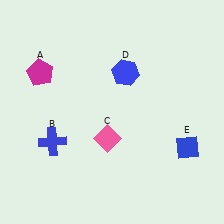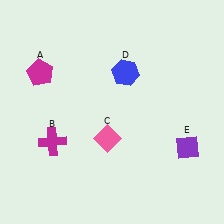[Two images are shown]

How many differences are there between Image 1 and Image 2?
There are 2 differences between the two images.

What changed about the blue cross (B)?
In Image 1, B is blue. In Image 2, it changed to magenta.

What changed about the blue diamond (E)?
In Image 1, E is blue. In Image 2, it changed to purple.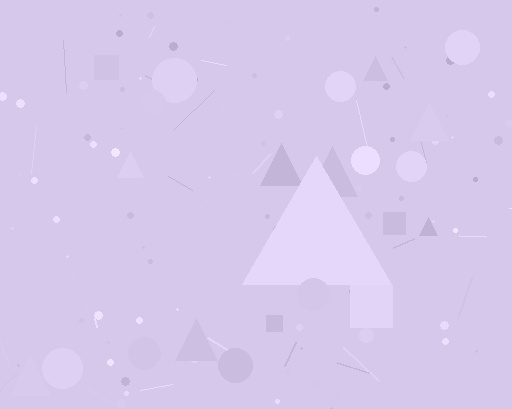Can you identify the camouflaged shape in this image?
The camouflaged shape is a triangle.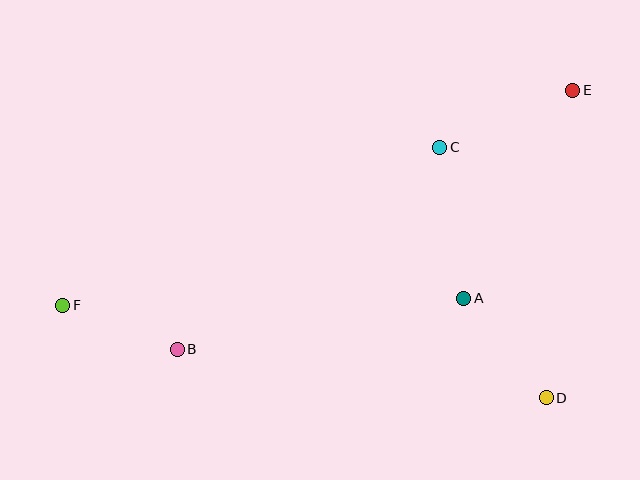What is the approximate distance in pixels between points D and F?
The distance between D and F is approximately 492 pixels.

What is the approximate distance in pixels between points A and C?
The distance between A and C is approximately 153 pixels.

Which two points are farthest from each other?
Points E and F are farthest from each other.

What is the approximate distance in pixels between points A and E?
The distance between A and E is approximately 235 pixels.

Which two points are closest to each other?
Points B and F are closest to each other.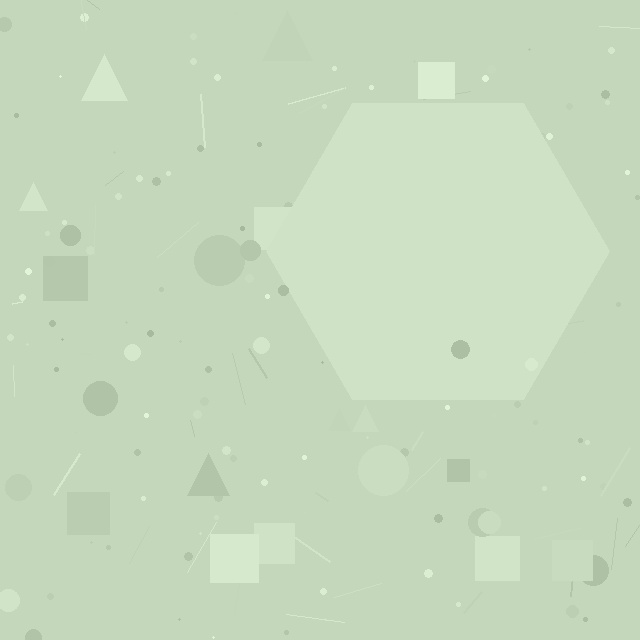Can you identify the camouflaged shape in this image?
The camouflaged shape is a hexagon.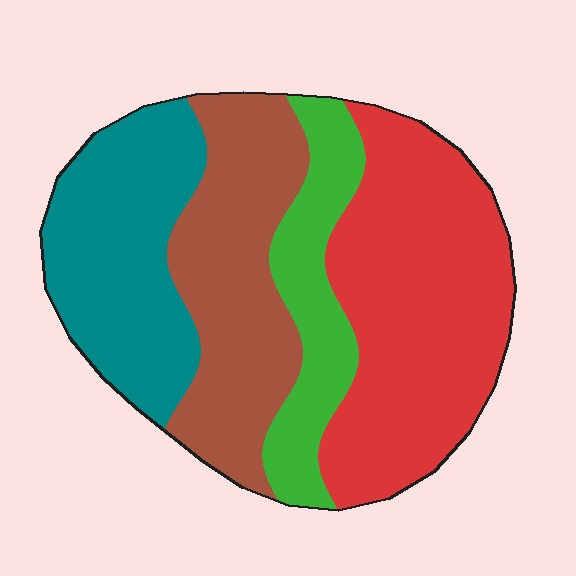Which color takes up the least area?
Green, at roughly 15%.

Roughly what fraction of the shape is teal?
Teal covers 24% of the shape.